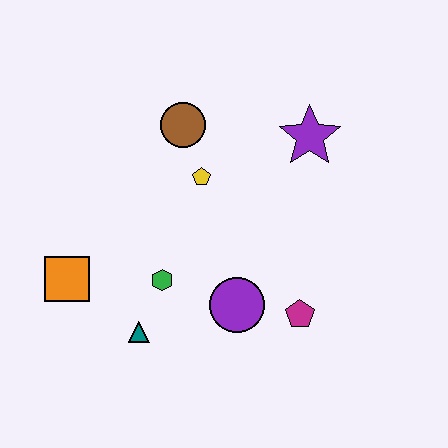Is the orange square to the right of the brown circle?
No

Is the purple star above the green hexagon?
Yes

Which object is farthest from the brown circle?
The magenta pentagon is farthest from the brown circle.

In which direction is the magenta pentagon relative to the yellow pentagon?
The magenta pentagon is below the yellow pentagon.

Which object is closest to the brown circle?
The yellow pentagon is closest to the brown circle.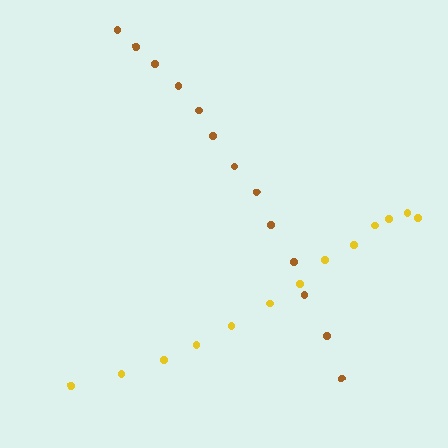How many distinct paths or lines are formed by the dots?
There are 2 distinct paths.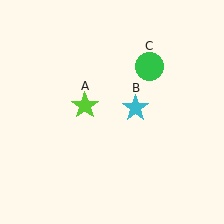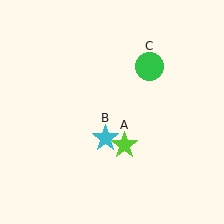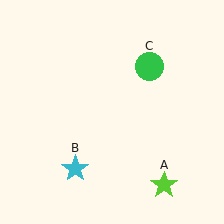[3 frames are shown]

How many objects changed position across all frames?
2 objects changed position: lime star (object A), cyan star (object B).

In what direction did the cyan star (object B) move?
The cyan star (object B) moved down and to the left.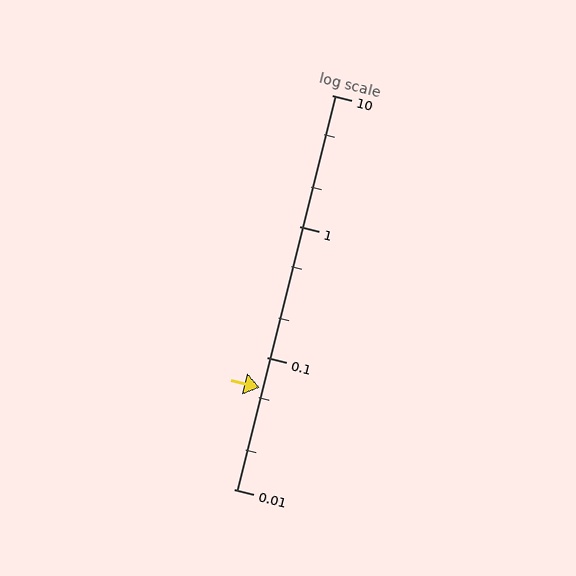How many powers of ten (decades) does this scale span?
The scale spans 3 decades, from 0.01 to 10.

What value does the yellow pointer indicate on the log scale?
The pointer indicates approximately 0.059.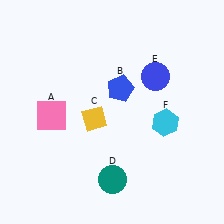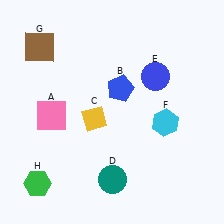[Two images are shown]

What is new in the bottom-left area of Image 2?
A green hexagon (H) was added in the bottom-left area of Image 2.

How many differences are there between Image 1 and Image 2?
There are 2 differences between the two images.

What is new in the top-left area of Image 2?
A brown square (G) was added in the top-left area of Image 2.